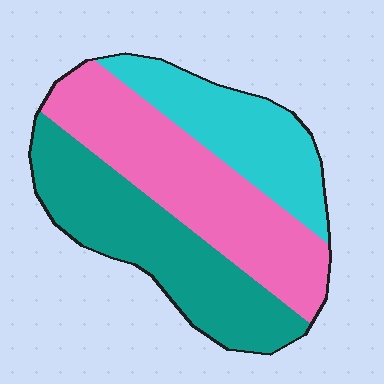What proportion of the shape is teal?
Teal covers about 35% of the shape.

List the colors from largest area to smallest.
From largest to smallest: pink, teal, cyan.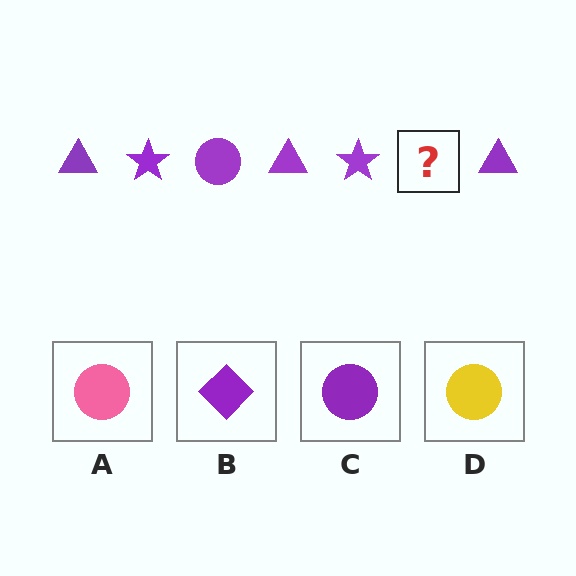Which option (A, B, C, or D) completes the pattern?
C.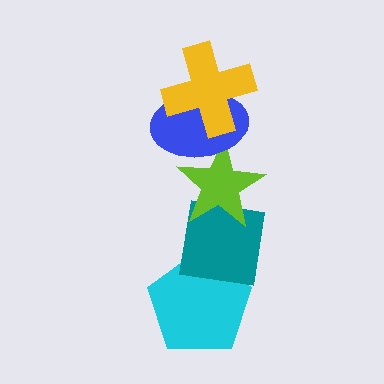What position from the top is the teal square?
The teal square is 4th from the top.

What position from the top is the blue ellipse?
The blue ellipse is 2nd from the top.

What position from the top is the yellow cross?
The yellow cross is 1st from the top.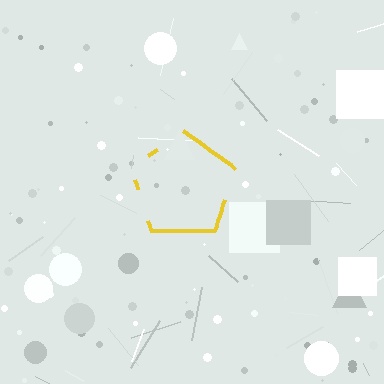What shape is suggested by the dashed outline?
The dashed outline suggests a pentagon.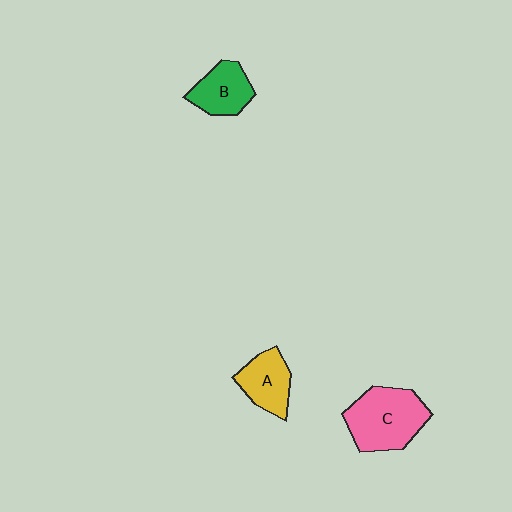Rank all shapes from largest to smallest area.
From largest to smallest: C (pink), A (yellow), B (green).